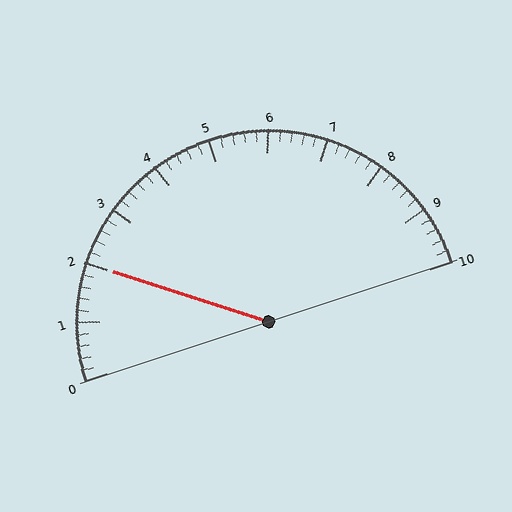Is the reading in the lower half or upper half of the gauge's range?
The reading is in the lower half of the range (0 to 10).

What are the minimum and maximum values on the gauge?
The gauge ranges from 0 to 10.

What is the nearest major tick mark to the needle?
The nearest major tick mark is 2.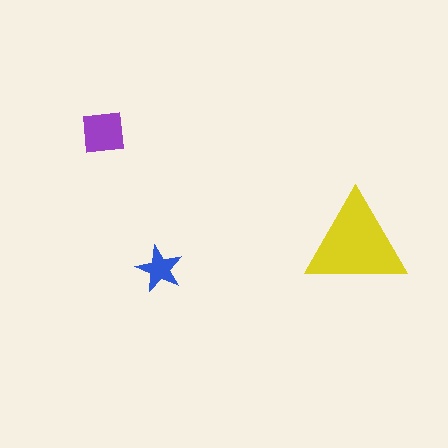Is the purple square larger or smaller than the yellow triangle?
Smaller.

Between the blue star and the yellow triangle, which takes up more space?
The yellow triangle.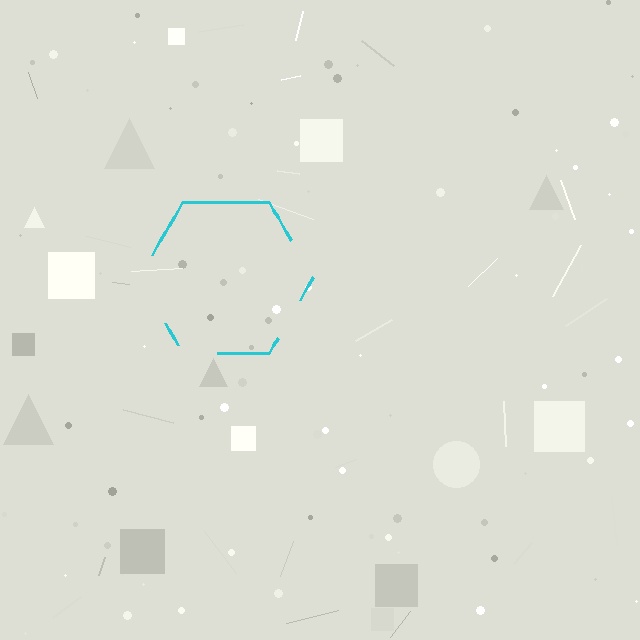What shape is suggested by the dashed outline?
The dashed outline suggests a hexagon.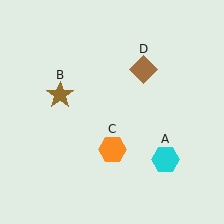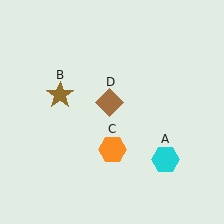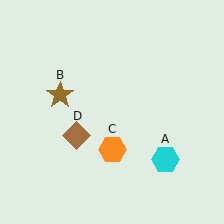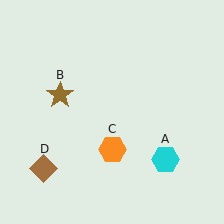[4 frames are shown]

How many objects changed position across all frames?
1 object changed position: brown diamond (object D).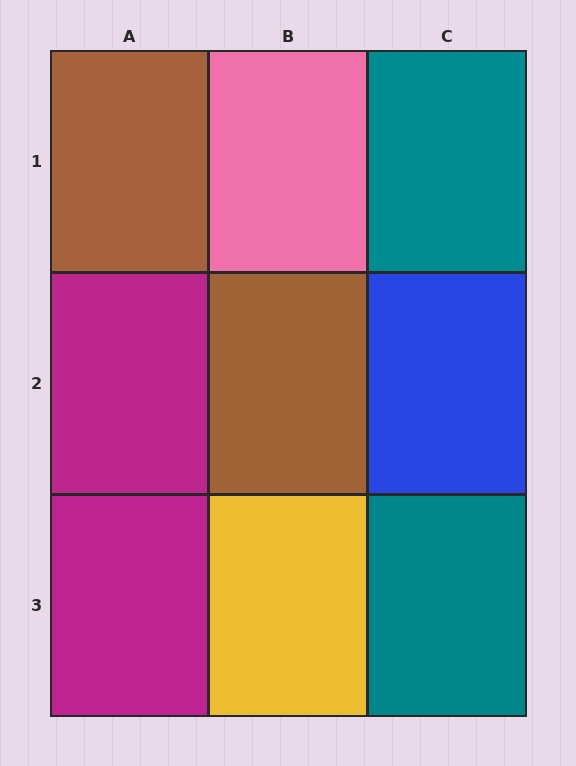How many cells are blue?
1 cell is blue.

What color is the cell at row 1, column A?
Brown.